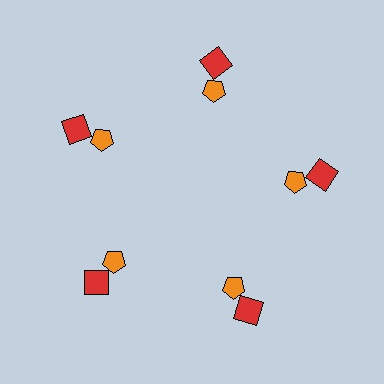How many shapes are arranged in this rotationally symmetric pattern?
There are 10 shapes, arranged in 5 groups of 2.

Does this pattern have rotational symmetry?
Yes, this pattern has 5-fold rotational symmetry. It looks the same after rotating 72 degrees around the center.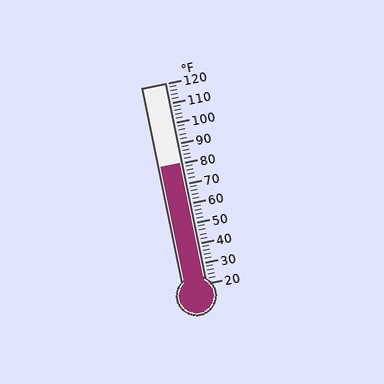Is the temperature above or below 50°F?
The temperature is above 50°F.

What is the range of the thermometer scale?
The thermometer scale ranges from 20°F to 120°F.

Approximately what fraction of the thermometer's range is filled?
The thermometer is filled to approximately 60% of its range.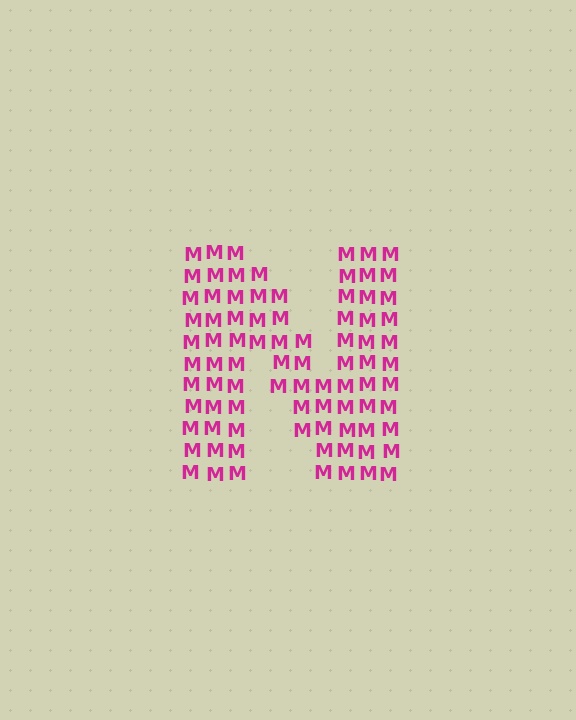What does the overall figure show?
The overall figure shows the letter N.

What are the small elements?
The small elements are letter M's.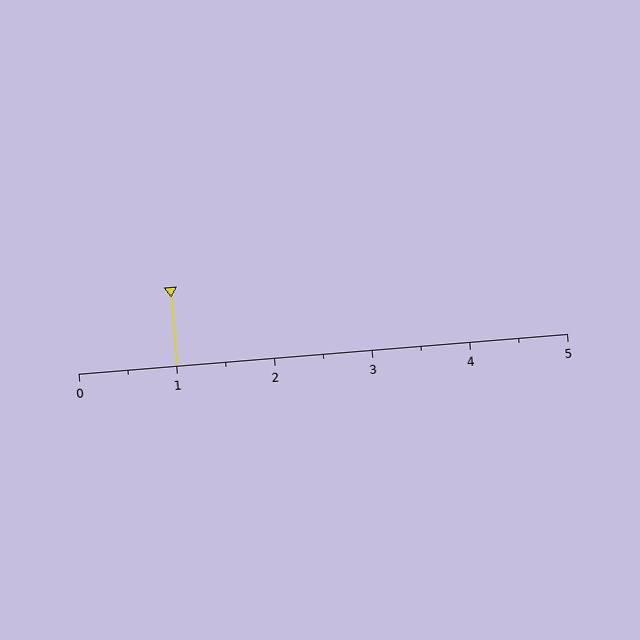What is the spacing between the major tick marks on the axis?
The major ticks are spaced 1 apart.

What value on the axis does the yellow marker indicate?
The marker indicates approximately 1.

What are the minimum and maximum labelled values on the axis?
The axis runs from 0 to 5.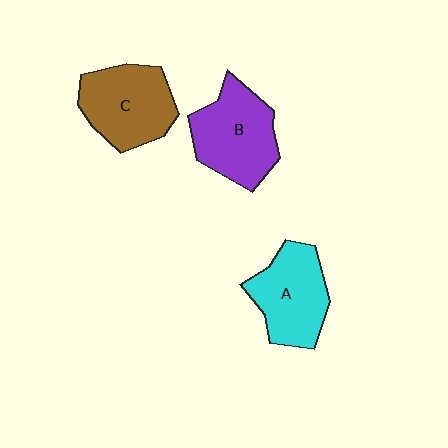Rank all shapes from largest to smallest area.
From largest to smallest: B (purple), C (brown), A (cyan).